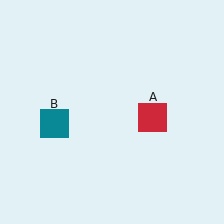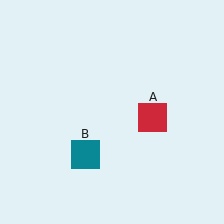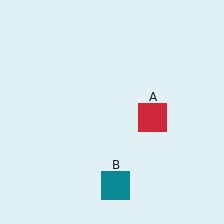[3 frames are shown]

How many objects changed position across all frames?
1 object changed position: teal square (object B).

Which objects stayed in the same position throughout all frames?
Red square (object A) remained stationary.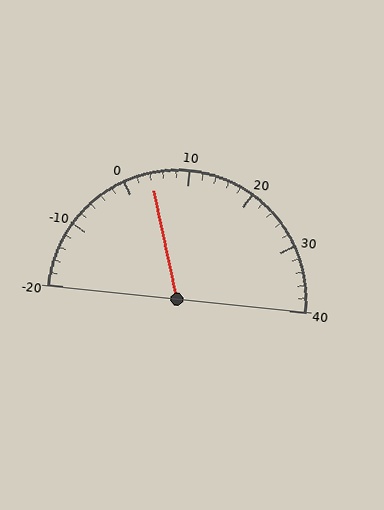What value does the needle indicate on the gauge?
The needle indicates approximately 4.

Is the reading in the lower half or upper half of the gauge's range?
The reading is in the lower half of the range (-20 to 40).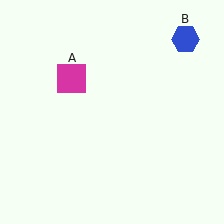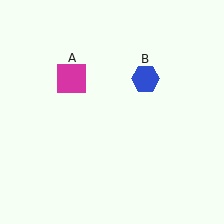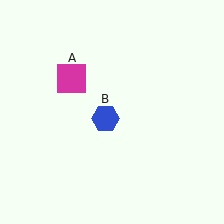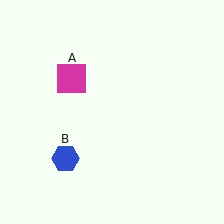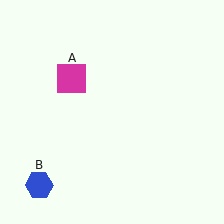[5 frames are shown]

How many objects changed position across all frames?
1 object changed position: blue hexagon (object B).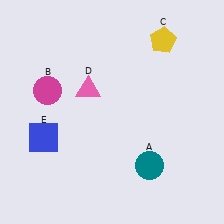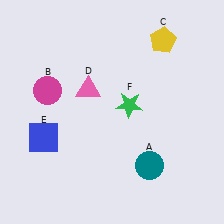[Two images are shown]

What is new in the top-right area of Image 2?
A green star (F) was added in the top-right area of Image 2.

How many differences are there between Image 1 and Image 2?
There is 1 difference between the two images.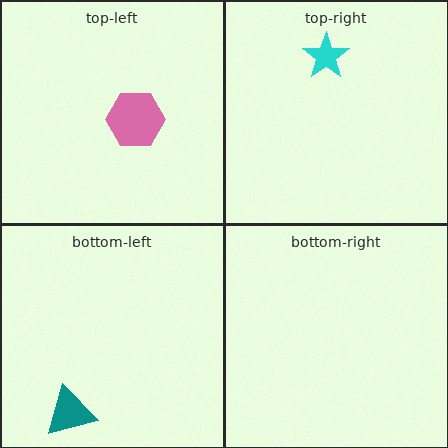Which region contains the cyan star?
The top-right region.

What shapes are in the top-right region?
The cyan star.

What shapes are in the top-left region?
The pink hexagon.